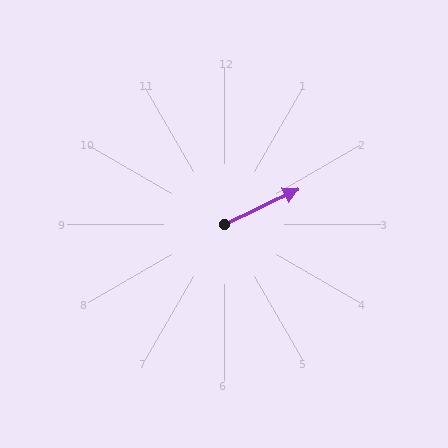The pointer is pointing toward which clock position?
Roughly 2 o'clock.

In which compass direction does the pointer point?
Northeast.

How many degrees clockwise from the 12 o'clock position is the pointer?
Approximately 65 degrees.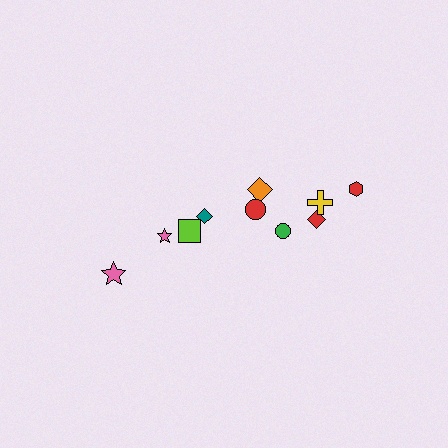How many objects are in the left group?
There are 4 objects.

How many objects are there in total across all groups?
There are 10 objects.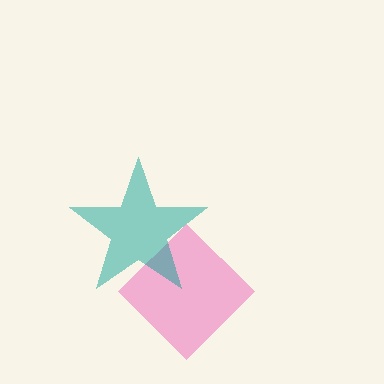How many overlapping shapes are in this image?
There are 2 overlapping shapes in the image.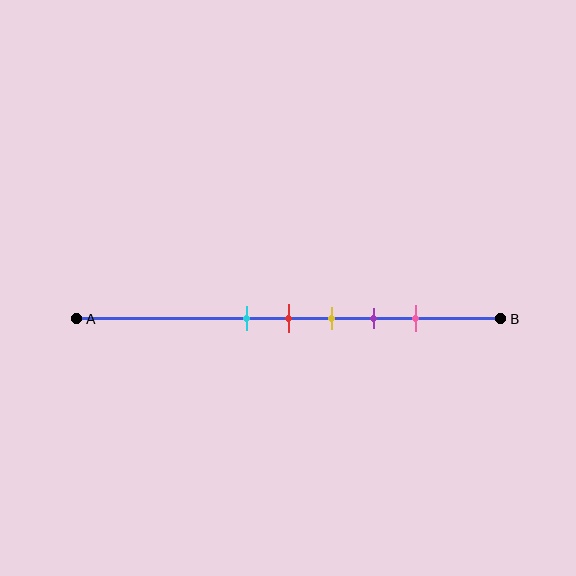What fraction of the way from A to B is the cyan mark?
The cyan mark is approximately 40% (0.4) of the way from A to B.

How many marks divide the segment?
There are 5 marks dividing the segment.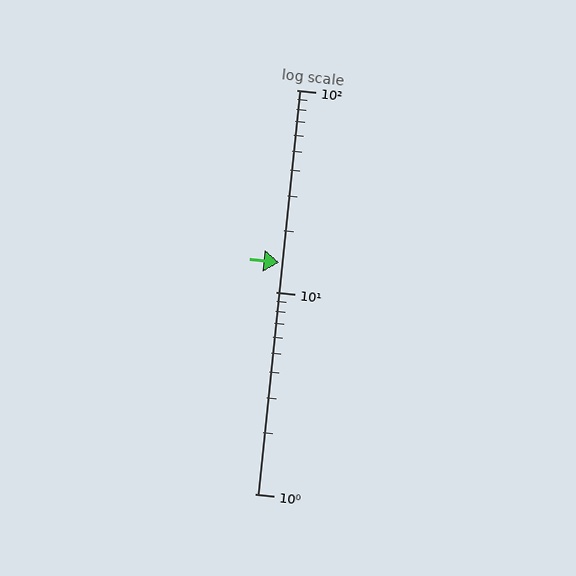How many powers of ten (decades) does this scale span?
The scale spans 2 decades, from 1 to 100.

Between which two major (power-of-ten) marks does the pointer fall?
The pointer is between 10 and 100.